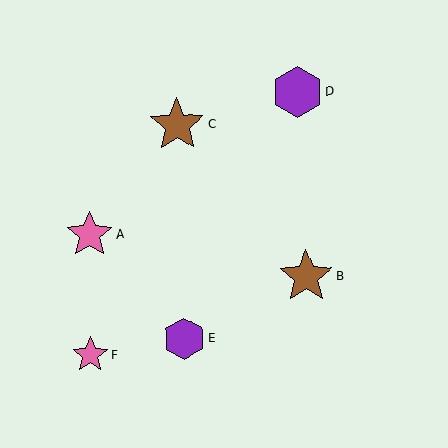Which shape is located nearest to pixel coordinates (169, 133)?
The brown star (labeled C) at (177, 125) is nearest to that location.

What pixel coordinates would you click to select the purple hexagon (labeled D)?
Click at (297, 92) to select the purple hexagon D.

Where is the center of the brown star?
The center of the brown star is at (306, 276).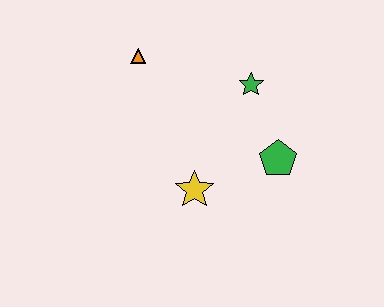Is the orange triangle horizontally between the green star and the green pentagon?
No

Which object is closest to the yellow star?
The green pentagon is closest to the yellow star.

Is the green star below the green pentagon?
No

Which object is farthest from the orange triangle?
The green pentagon is farthest from the orange triangle.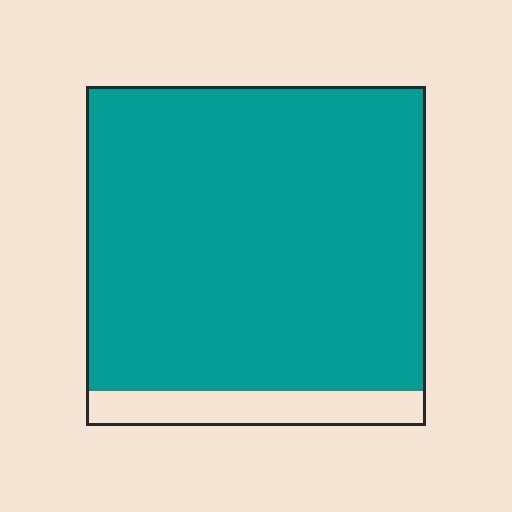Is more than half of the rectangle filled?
Yes.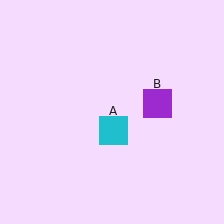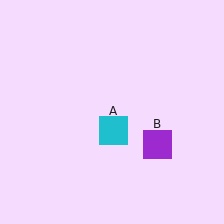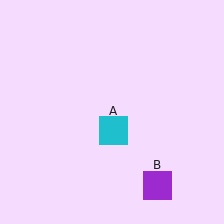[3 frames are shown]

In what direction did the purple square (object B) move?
The purple square (object B) moved down.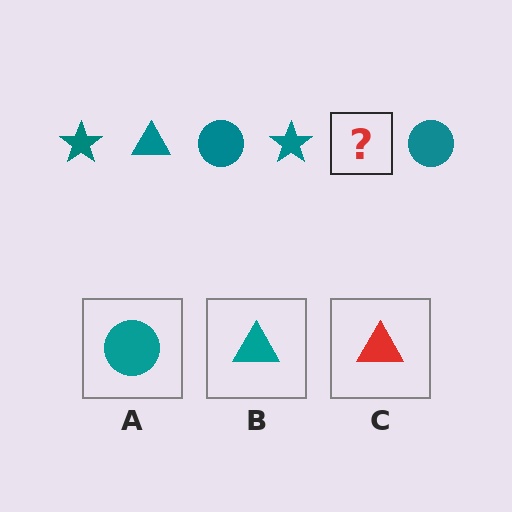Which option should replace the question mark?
Option B.